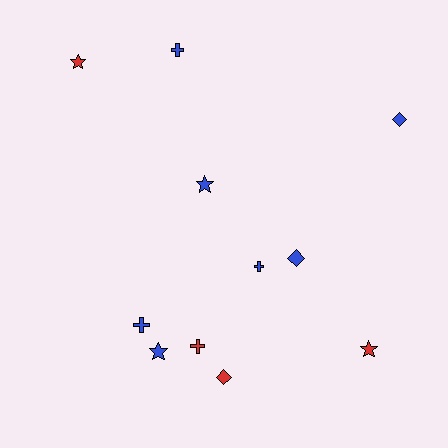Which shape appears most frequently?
Cross, with 4 objects.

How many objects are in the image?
There are 11 objects.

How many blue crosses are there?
There are 3 blue crosses.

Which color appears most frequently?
Blue, with 7 objects.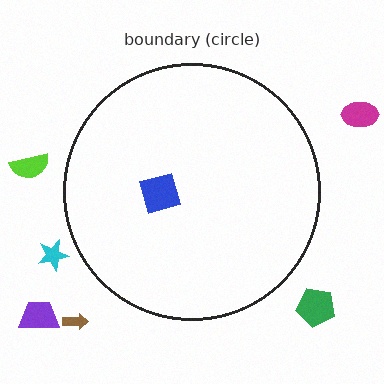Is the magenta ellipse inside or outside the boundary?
Outside.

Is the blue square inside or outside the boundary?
Inside.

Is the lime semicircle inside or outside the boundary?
Outside.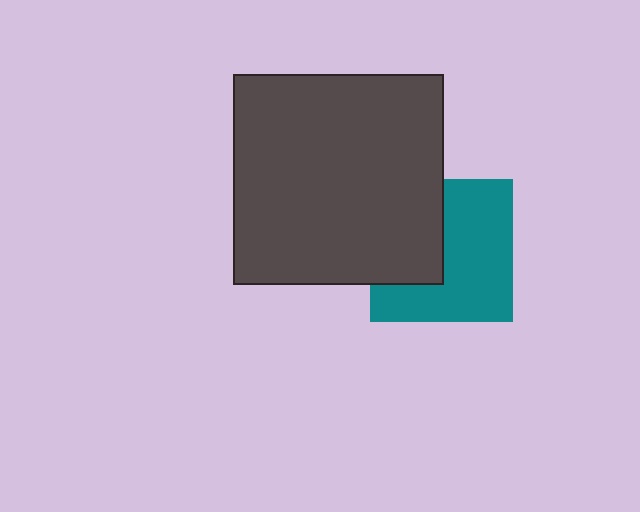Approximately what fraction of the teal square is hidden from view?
Roughly 38% of the teal square is hidden behind the dark gray square.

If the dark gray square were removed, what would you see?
You would see the complete teal square.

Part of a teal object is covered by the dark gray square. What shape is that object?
It is a square.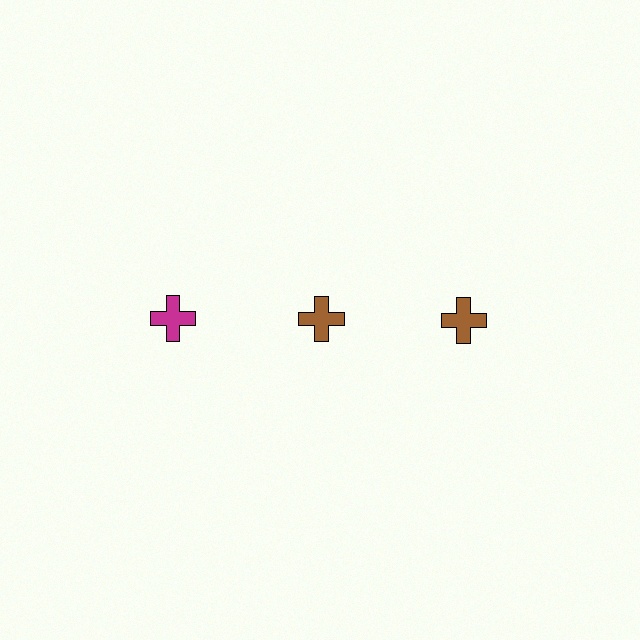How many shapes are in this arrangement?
There are 3 shapes arranged in a grid pattern.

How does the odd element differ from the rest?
It has a different color: magenta instead of brown.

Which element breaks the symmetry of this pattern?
The magenta cross in the top row, leftmost column breaks the symmetry. All other shapes are brown crosses.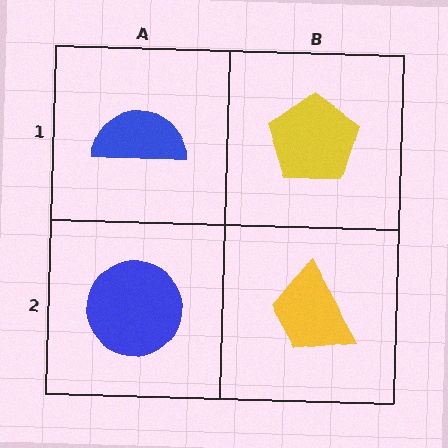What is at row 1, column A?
A blue semicircle.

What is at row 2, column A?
A blue circle.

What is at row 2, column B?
A yellow trapezoid.